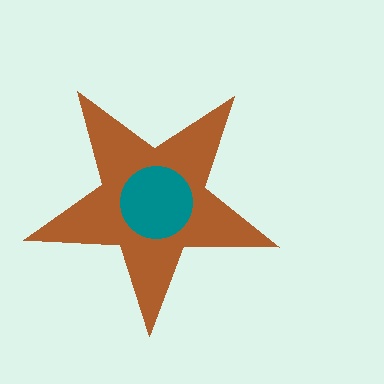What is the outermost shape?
The brown star.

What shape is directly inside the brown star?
The teal circle.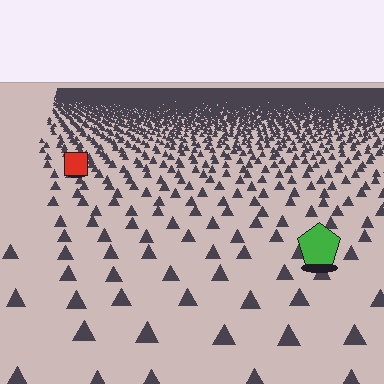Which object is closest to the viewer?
The green pentagon is closest. The texture marks near it are larger and more spread out.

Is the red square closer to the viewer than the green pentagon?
No. The green pentagon is closer — you can tell from the texture gradient: the ground texture is coarser near it.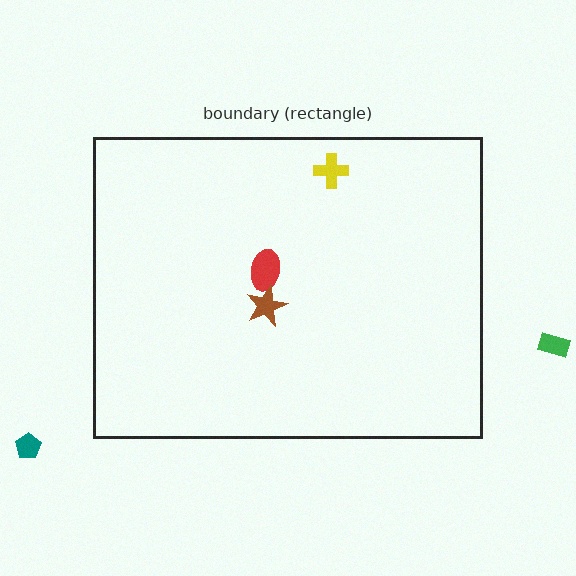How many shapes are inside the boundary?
3 inside, 2 outside.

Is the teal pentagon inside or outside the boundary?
Outside.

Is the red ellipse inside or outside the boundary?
Inside.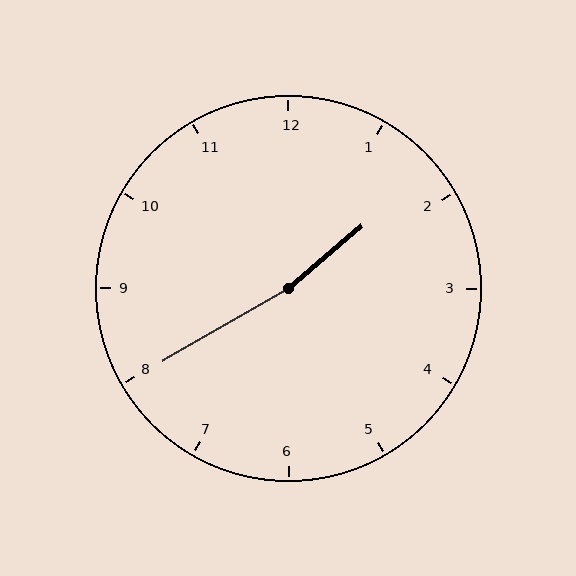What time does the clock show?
1:40.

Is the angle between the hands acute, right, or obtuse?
It is obtuse.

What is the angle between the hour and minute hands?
Approximately 170 degrees.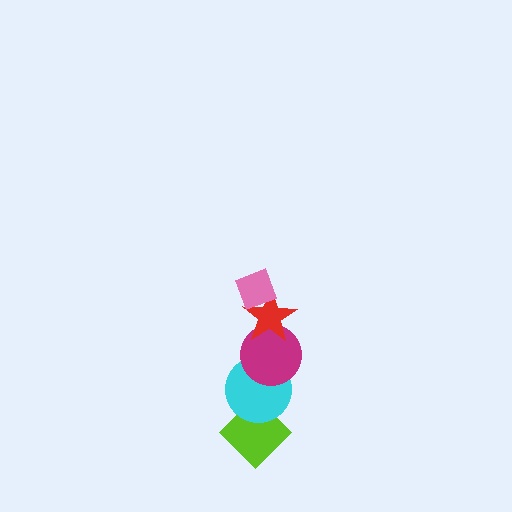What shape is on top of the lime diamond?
The cyan circle is on top of the lime diamond.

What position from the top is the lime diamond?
The lime diamond is 5th from the top.